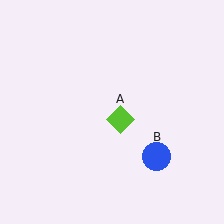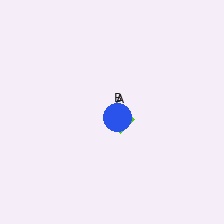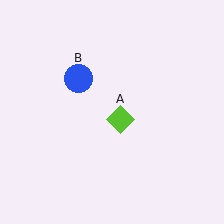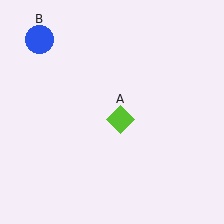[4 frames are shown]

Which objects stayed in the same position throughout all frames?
Lime diamond (object A) remained stationary.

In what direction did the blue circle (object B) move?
The blue circle (object B) moved up and to the left.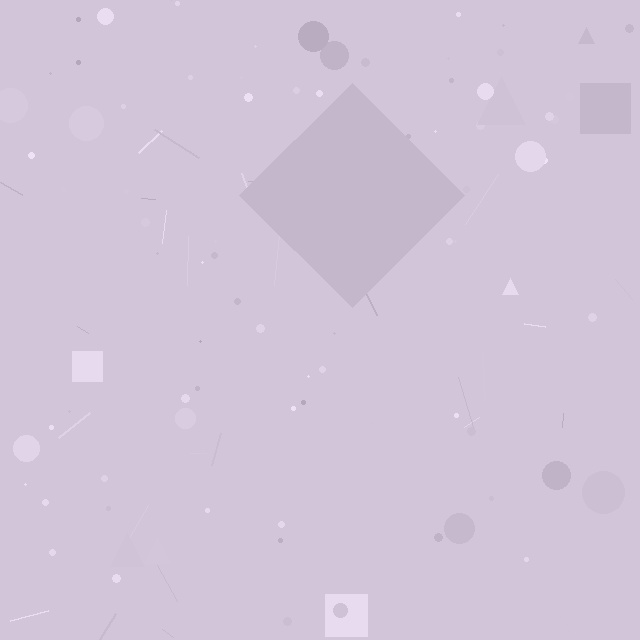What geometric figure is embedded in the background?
A diamond is embedded in the background.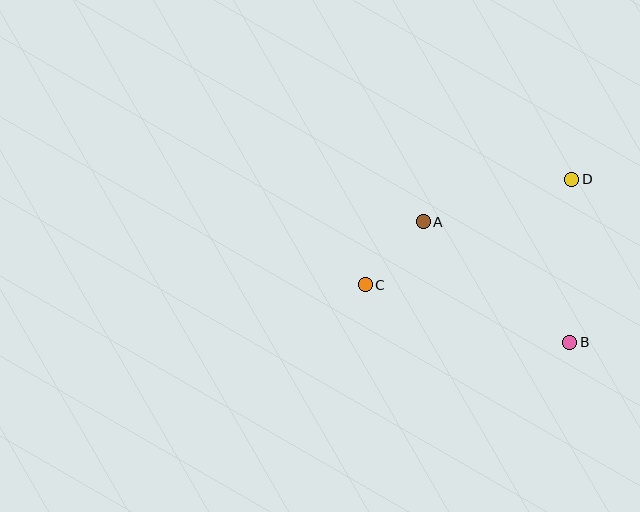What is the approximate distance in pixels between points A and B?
The distance between A and B is approximately 190 pixels.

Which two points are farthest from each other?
Points C and D are farthest from each other.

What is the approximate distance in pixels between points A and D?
The distance between A and D is approximately 155 pixels.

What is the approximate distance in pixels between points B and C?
The distance between B and C is approximately 213 pixels.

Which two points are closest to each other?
Points A and C are closest to each other.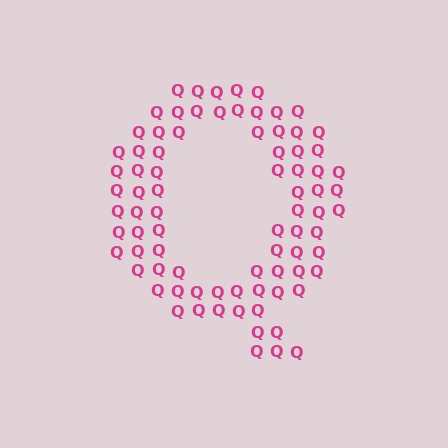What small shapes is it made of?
It is made of small letter Q's.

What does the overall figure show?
The overall figure shows the letter Q.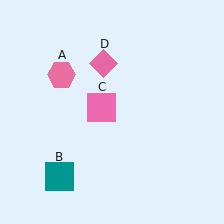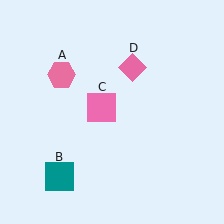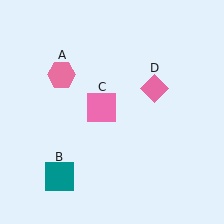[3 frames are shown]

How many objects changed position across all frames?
1 object changed position: pink diamond (object D).